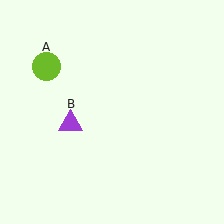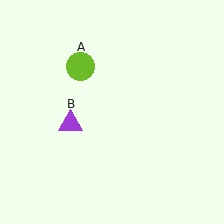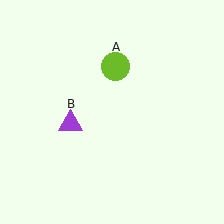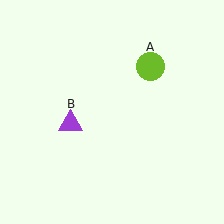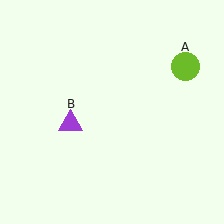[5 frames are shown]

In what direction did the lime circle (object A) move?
The lime circle (object A) moved right.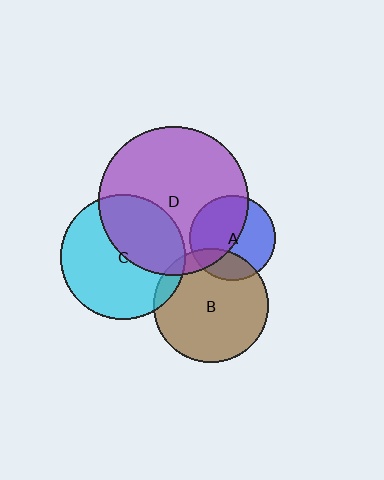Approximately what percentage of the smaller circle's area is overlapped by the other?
Approximately 10%.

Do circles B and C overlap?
Yes.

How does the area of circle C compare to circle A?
Approximately 2.2 times.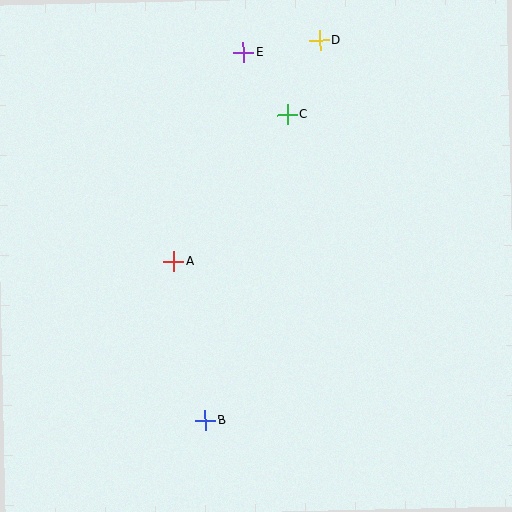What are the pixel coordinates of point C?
Point C is at (287, 114).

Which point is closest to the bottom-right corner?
Point B is closest to the bottom-right corner.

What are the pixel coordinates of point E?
Point E is at (243, 52).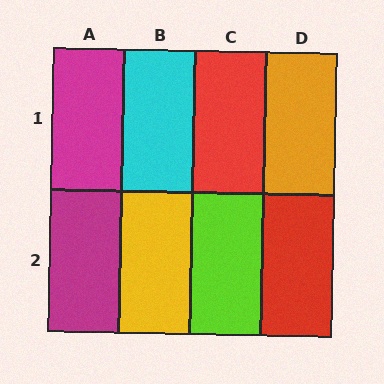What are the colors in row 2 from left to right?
Magenta, yellow, lime, red.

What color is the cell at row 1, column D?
Orange.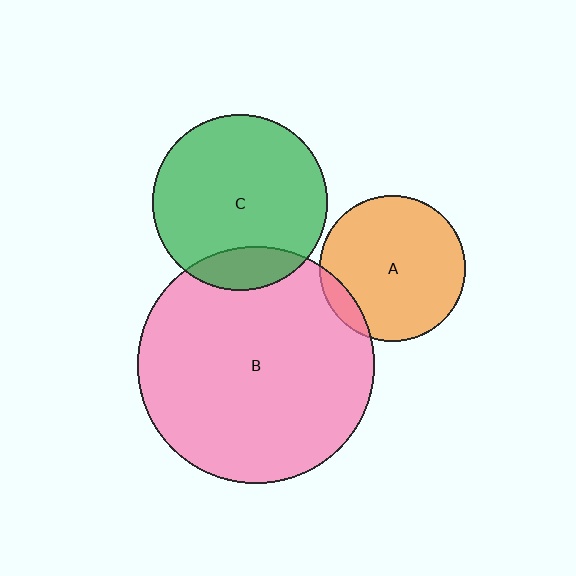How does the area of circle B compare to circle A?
Approximately 2.6 times.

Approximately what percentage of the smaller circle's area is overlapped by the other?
Approximately 10%.